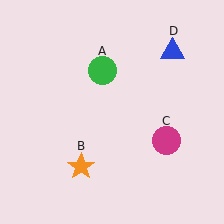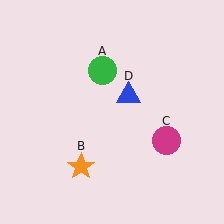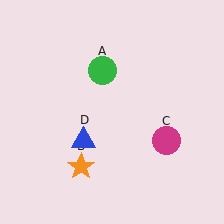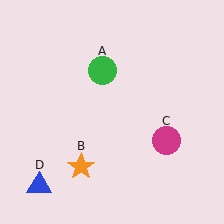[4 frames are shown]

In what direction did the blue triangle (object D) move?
The blue triangle (object D) moved down and to the left.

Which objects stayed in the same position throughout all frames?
Green circle (object A) and orange star (object B) and magenta circle (object C) remained stationary.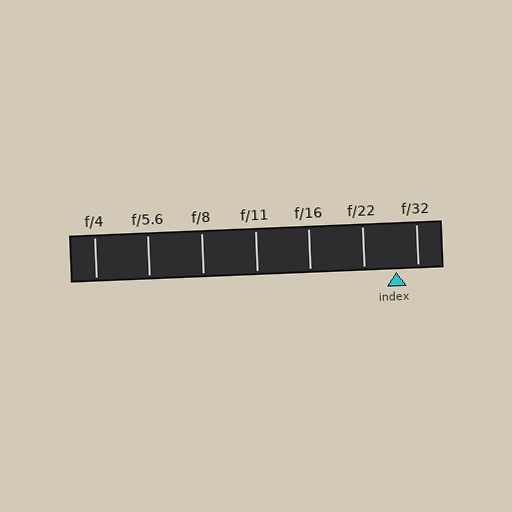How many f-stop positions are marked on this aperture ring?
There are 7 f-stop positions marked.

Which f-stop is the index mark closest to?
The index mark is closest to f/32.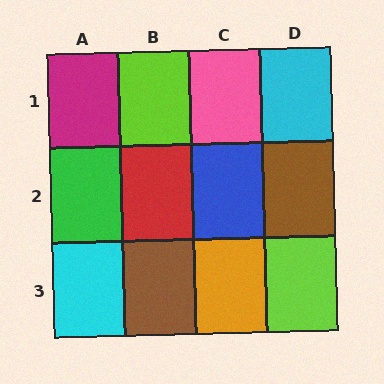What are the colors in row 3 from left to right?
Cyan, brown, orange, lime.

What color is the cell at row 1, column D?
Cyan.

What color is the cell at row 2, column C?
Blue.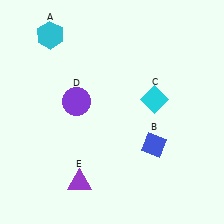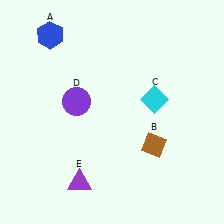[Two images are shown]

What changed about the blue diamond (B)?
In Image 1, B is blue. In Image 2, it changed to brown.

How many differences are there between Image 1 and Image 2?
There are 2 differences between the two images.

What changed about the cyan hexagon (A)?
In Image 1, A is cyan. In Image 2, it changed to blue.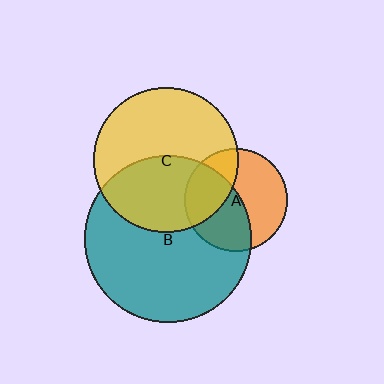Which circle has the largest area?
Circle B (teal).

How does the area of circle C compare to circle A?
Approximately 2.0 times.